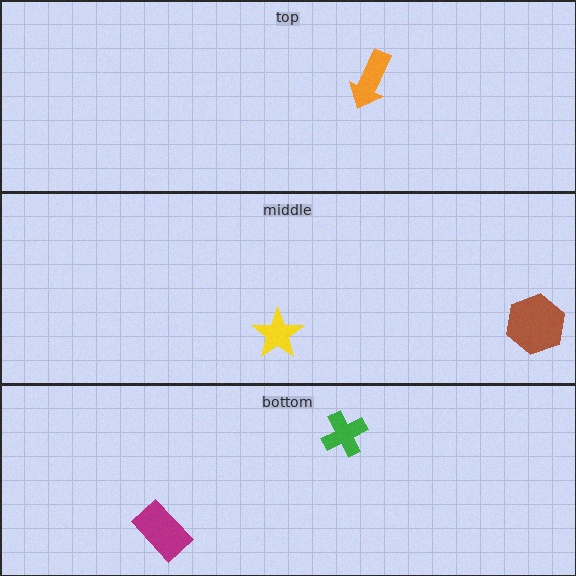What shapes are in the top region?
The orange arrow.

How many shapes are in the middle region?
2.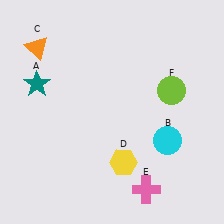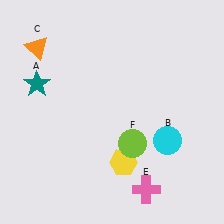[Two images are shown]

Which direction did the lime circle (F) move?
The lime circle (F) moved down.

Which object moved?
The lime circle (F) moved down.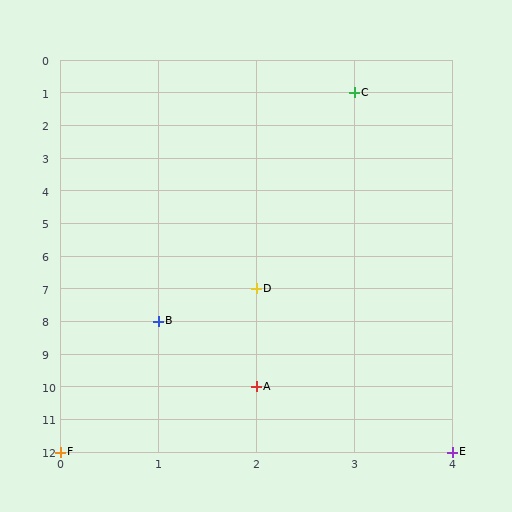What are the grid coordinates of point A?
Point A is at grid coordinates (2, 10).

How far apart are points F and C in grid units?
Points F and C are 3 columns and 11 rows apart (about 11.4 grid units diagonally).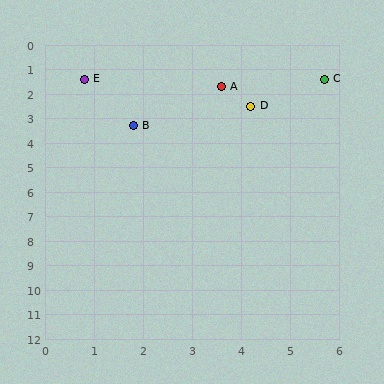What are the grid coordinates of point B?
Point B is at approximately (1.8, 3.3).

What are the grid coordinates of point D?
Point D is at approximately (4.2, 2.5).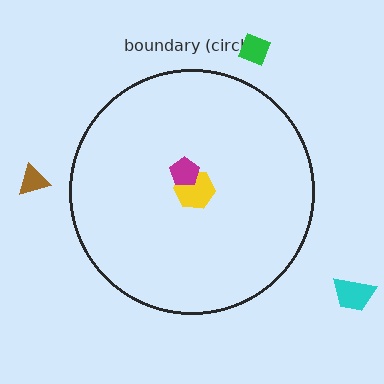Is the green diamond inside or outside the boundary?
Outside.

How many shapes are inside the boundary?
2 inside, 3 outside.